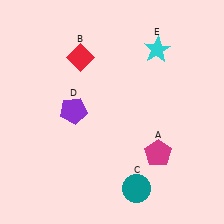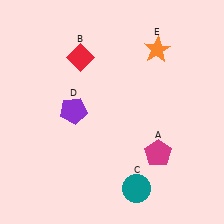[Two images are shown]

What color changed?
The star (E) changed from cyan in Image 1 to orange in Image 2.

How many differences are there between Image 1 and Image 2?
There is 1 difference between the two images.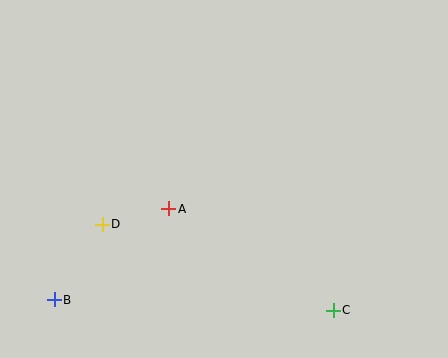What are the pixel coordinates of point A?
Point A is at (169, 209).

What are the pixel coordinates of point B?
Point B is at (54, 300).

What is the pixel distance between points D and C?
The distance between D and C is 246 pixels.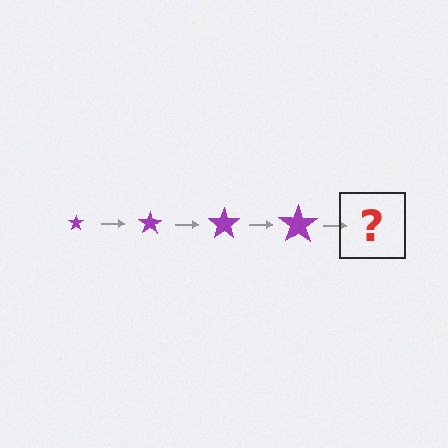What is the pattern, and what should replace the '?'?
The pattern is that the star gets progressively larger each step. The '?' should be a purple star, larger than the previous one.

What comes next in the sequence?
The next element should be a purple star, larger than the previous one.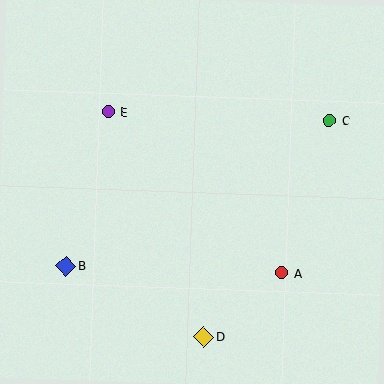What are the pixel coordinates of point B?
Point B is at (66, 266).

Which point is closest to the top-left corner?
Point E is closest to the top-left corner.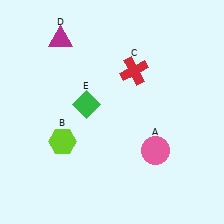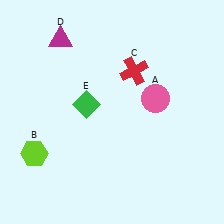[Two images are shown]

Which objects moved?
The objects that moved are: the pink circle (A), the lime hexagon (B).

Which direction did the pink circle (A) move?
The pink circle (A) moved up.